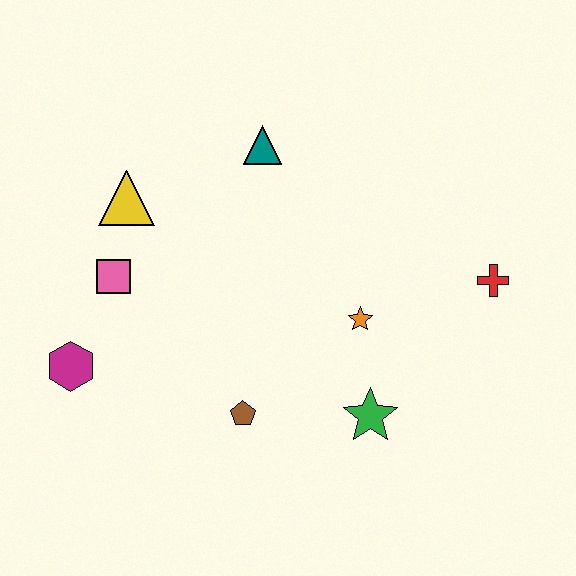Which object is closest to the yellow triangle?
The pink square is closest to the yellow triangle.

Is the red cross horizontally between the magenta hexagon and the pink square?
No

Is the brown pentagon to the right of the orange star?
No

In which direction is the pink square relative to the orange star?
The pink square is to the left of the orange star.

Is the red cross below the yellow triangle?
Yes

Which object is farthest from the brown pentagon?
The red cross is farthest from the brown pentagon.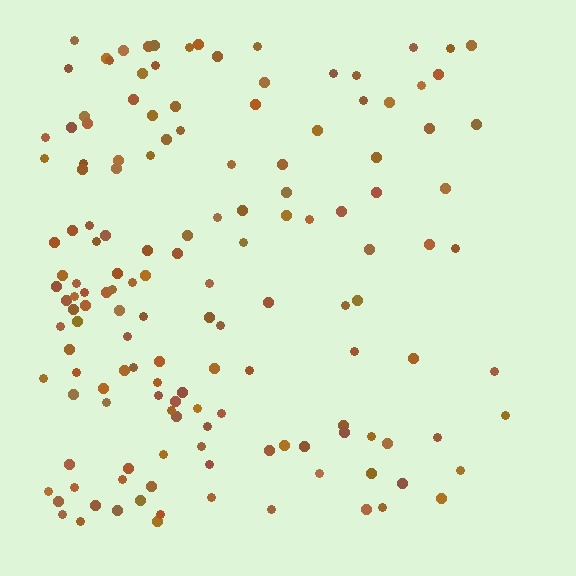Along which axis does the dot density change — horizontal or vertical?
Horizontal.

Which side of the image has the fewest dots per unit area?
The right.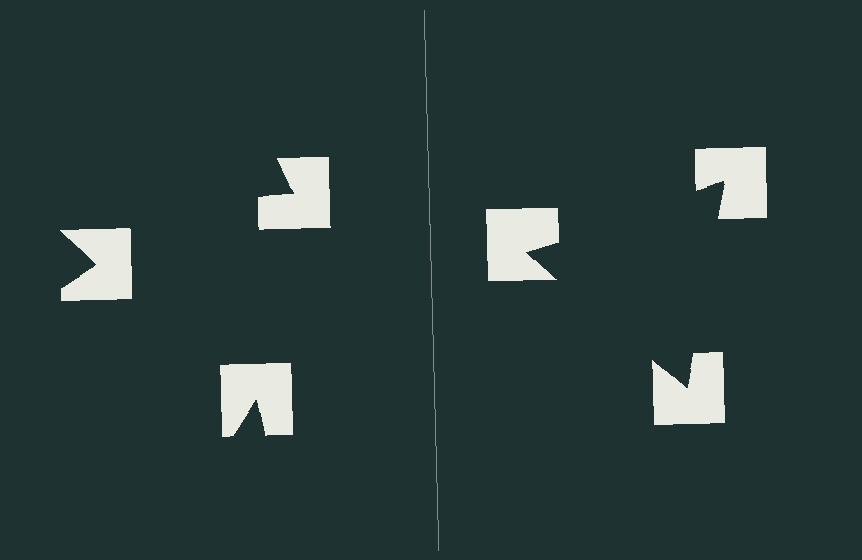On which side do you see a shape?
An illusory triangle appears on the right side. On the left side the wedge cuts are rotated, so no coherent shape forms.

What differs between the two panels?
The notched squares are positioned identically on both sides; only the wedge orientations differ. On the right they align to a triangle; on the left they are misaligned.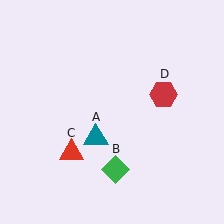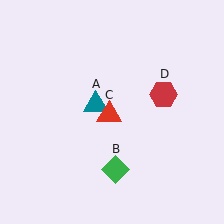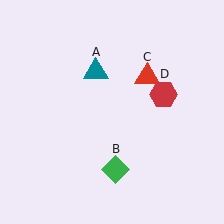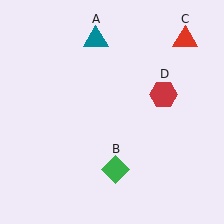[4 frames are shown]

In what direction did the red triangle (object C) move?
The red triangle (object C) moved up and to the right.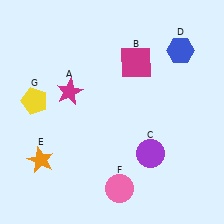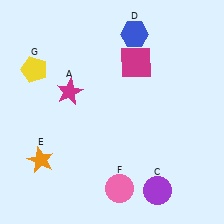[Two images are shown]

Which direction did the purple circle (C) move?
The purple circle (C) moved down.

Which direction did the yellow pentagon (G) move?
The yellow pentagon (G) moved up.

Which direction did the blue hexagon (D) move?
The blue hexagon (D) moved left.